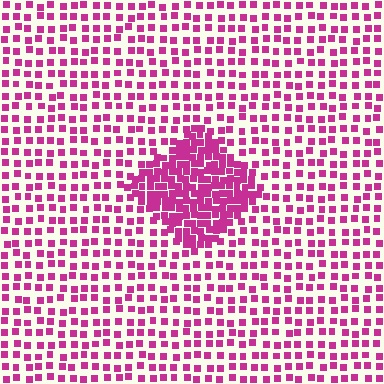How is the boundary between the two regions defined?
The boundary is defined by a change in element density (approximately 2.4x ratio). All elements are the same color, size, and shape.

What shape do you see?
I see a diamond.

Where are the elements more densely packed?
The elements are more densely packed inside the diamond boundary.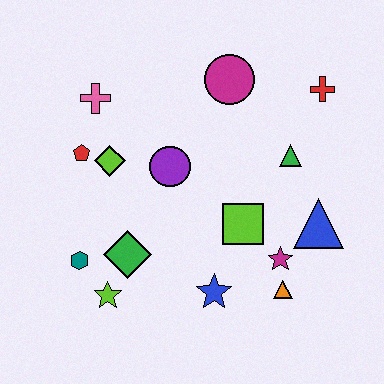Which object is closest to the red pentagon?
The lime diamond is closest to the red pentagon.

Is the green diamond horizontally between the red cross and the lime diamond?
Yes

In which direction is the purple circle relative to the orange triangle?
The purple circle is above the orange triangle.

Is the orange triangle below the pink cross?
Yes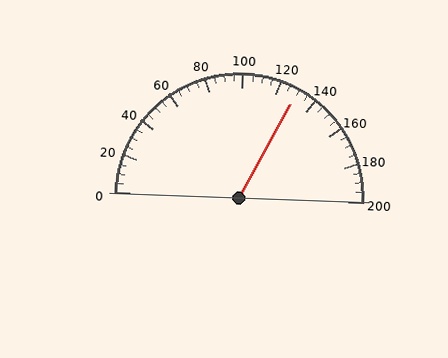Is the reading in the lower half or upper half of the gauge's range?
The reading is in the upper half of the range (0 to 200).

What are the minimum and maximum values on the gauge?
The gauge ranges from 0 to 200.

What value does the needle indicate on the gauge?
The needle indicates approximately 130.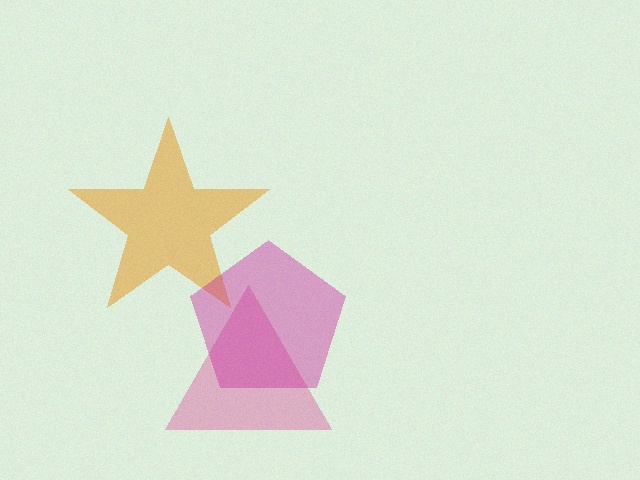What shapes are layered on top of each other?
The layered shapes are: an orange star, a pink triangle, a magenta pentagon.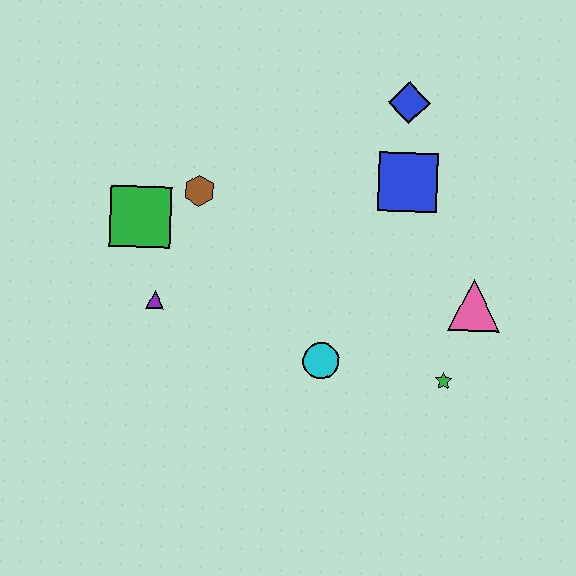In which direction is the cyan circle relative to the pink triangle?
The cyan circle is to the left of the pink triangle.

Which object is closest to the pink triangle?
The green star is closest to the pink triangle.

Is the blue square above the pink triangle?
Yes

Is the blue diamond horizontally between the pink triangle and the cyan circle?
Yes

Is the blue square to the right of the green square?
Yes